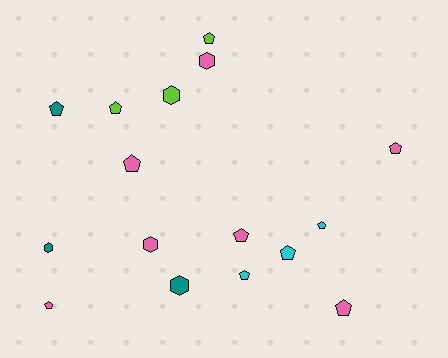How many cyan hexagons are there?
There are no cyan hexagons.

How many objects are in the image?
There are 16 objects.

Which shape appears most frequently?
Pentagon, with 11 objects.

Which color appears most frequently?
Pink, with 7 objects.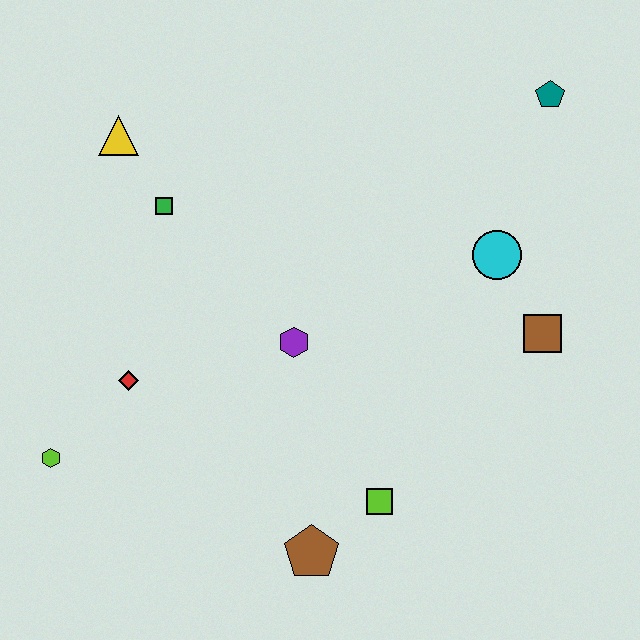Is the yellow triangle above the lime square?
Yes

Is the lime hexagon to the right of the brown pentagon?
No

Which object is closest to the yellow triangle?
The green square is closest to the yellow triangle.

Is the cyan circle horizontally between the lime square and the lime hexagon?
No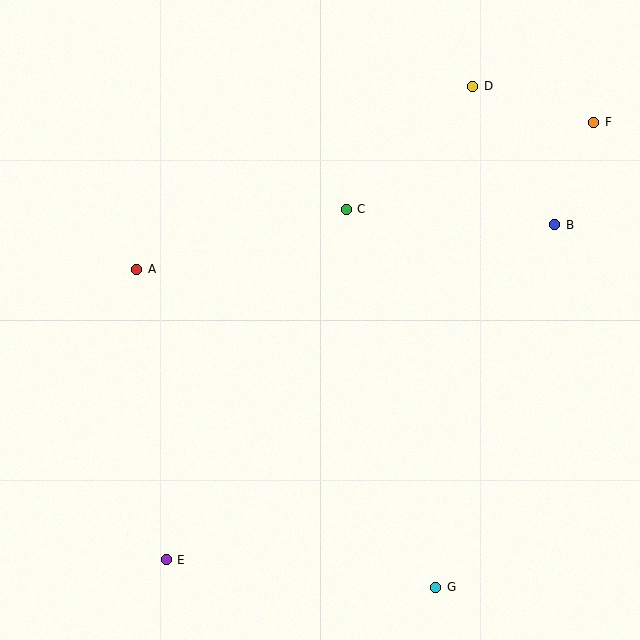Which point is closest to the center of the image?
Point C at (346, 209) is closest to the center.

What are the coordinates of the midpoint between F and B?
The midpoint between F and B is at (574, 174).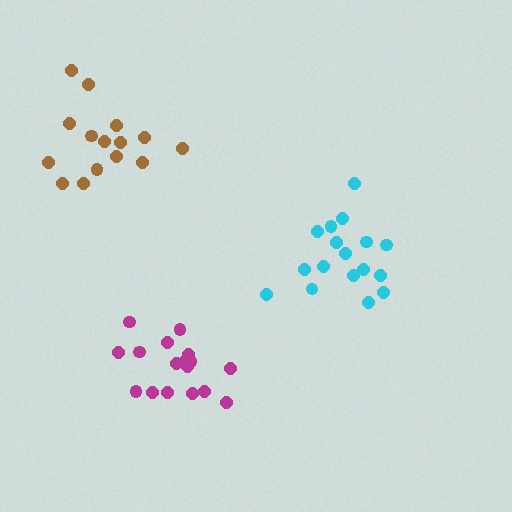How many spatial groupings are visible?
There are 3 spatial groupings.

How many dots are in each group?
Group 1: 17 dots, Group 2: 15 dots, Group 3: 17 dots (49 total).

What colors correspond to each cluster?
The clusters are colored: cyan, brown, magenta.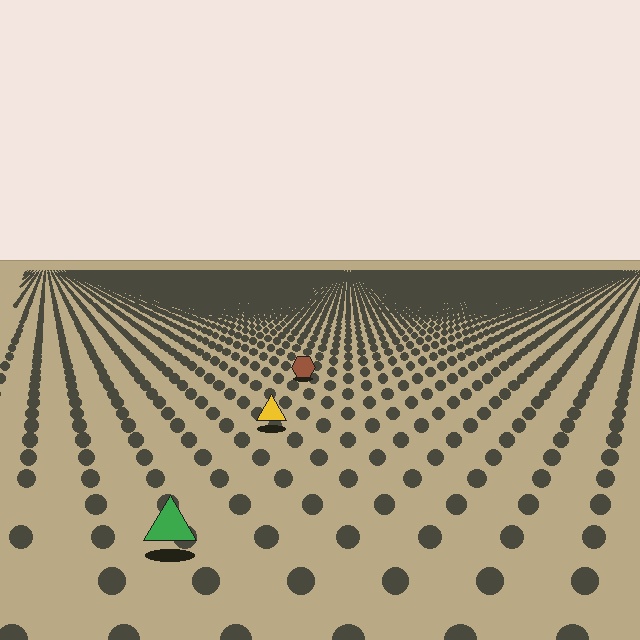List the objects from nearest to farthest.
From nearest to farthest: the green triangle, the yellow triangle, the brown hexagon.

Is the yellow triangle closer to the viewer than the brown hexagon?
Yes. The yellow triangle is closer — you can tell from the texture gradient: the ground texture is coarser near it.